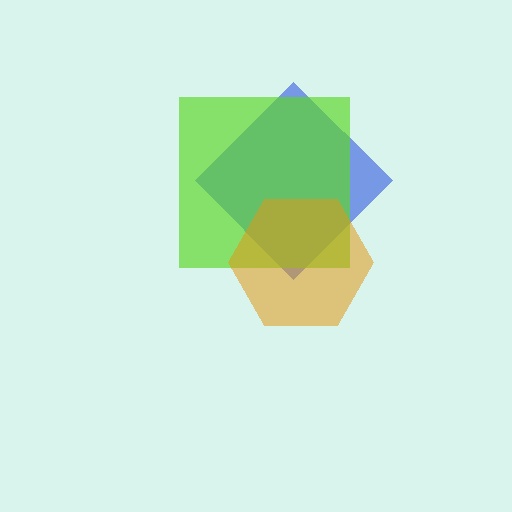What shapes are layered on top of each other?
The layered shapes are: a blue diamond, a lime square, an orange hexagon.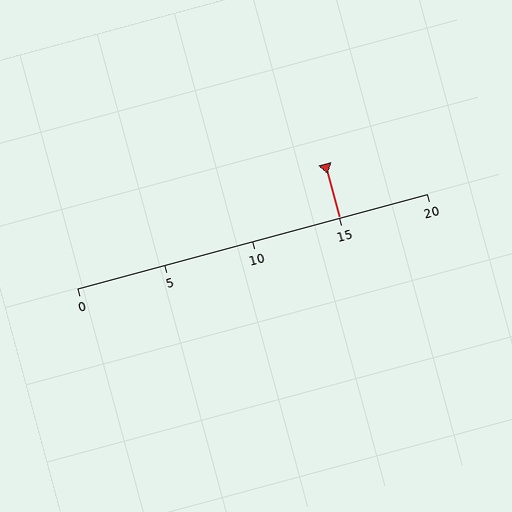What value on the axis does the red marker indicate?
The marker indicates approximately 15.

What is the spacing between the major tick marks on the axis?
The major ticks are spaced 5 apart.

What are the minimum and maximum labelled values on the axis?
The axis runs from 0 to 20.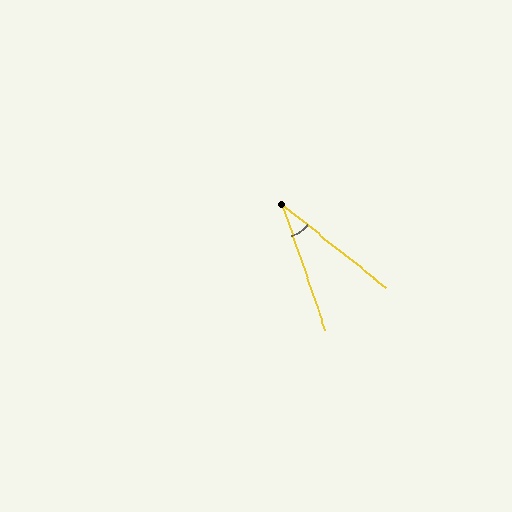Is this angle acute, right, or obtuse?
It is acute.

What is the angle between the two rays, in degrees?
Approximately 32 degrees.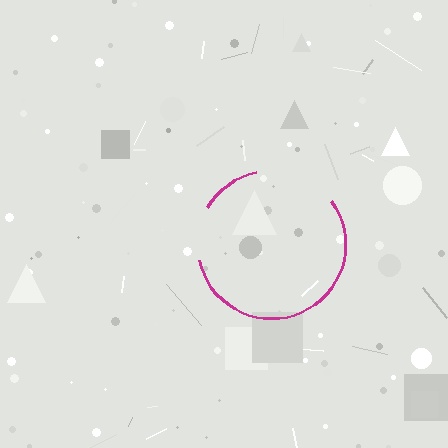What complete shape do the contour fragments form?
The contour fragments form a circle.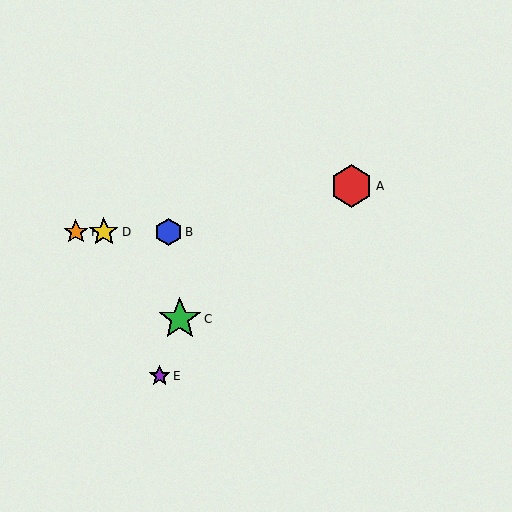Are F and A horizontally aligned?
No, F is at y≈232 and A is at y≈186.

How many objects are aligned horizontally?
3 objects (B, D, F) are aligned horizontally.